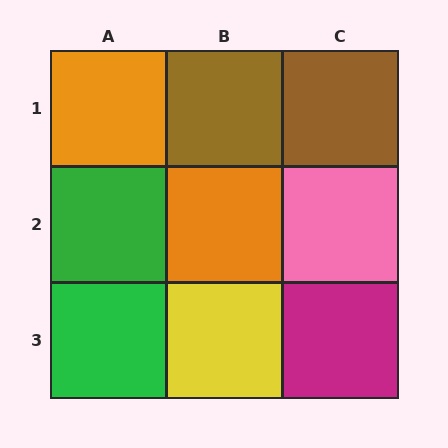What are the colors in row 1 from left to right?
Orange, brown, brown.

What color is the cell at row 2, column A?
Green.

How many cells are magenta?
1 cell is magenta.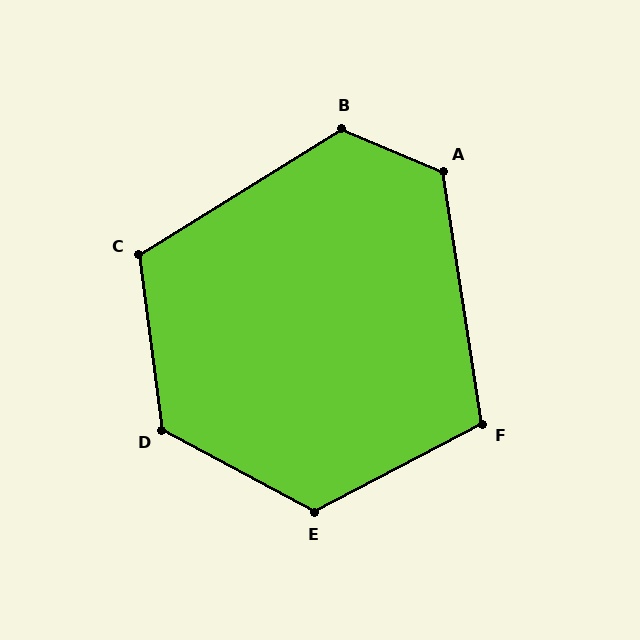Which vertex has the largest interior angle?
D, at approximately 126 degrees.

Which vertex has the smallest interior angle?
F, at approximately 109 degrees.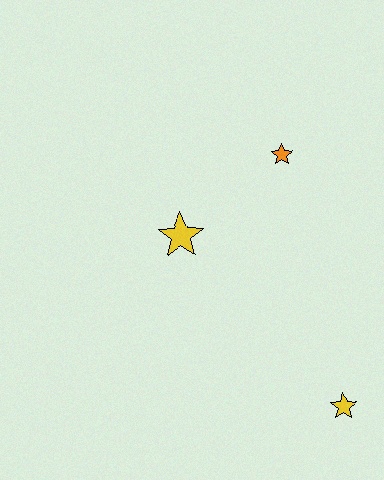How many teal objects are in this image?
There are no teal objects.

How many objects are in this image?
There are 3 objects.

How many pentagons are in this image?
There are no pentagons.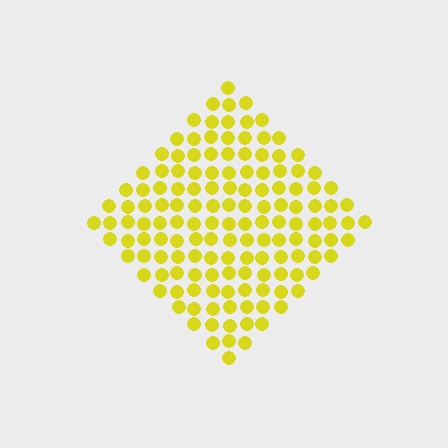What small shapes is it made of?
It is made of small circles.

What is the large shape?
The large shape is a diamond.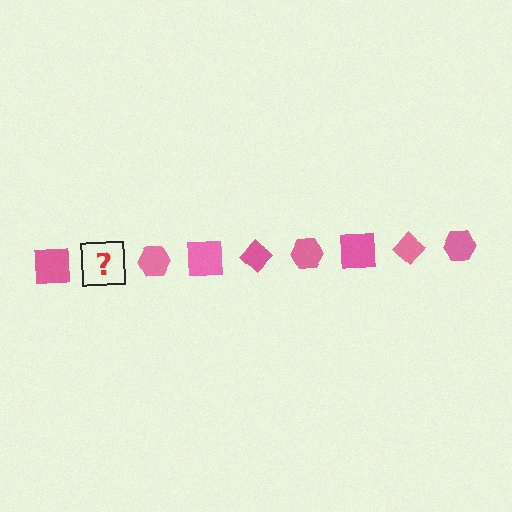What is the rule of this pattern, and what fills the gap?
The rule is that the pattern cycles through square, diamond, hexagon shapes in pink. The gap should be filled with a pink diamond.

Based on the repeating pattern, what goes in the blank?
The blank should be a pink diamond.